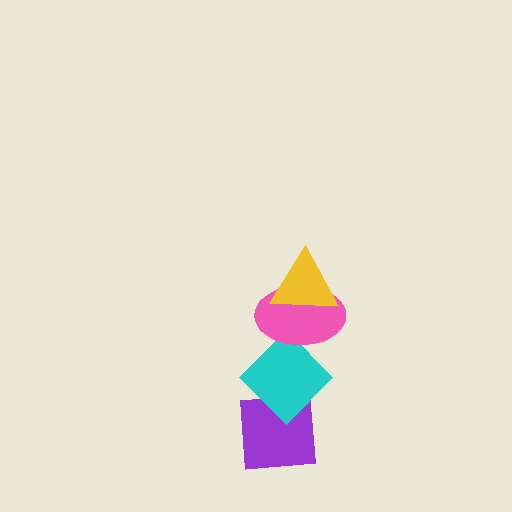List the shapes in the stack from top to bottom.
From top to bottom: the yellow triangle, the pink ellipse, the cyan diamond, the purple square.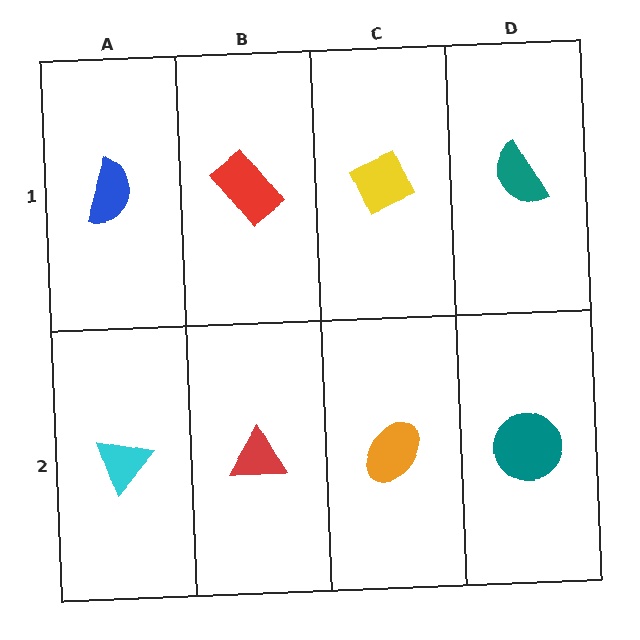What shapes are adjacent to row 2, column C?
A yellow diamond (row 1, column C), a red triangle (row 2, column B), a teal circle (row 2, column D).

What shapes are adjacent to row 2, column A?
A blue semicircle (row 1, column A), a red triangle (row 2, column B).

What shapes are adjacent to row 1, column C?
An orange ellipse (row 2, column C), a red rectangle (row 1, column B), a teal semicircle (row 1, column D).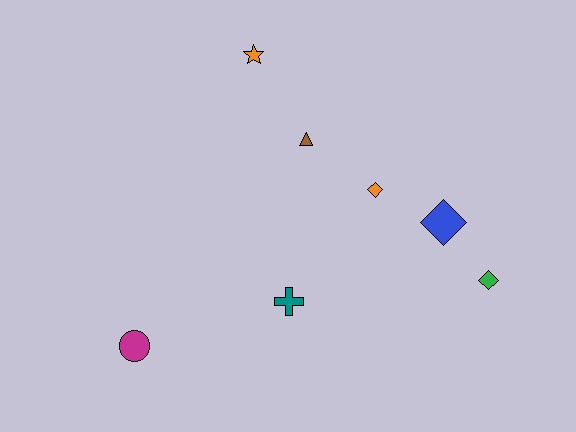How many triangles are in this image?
There is 1 triangle.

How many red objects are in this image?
There are no red objects.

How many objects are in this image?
There are 7 objects.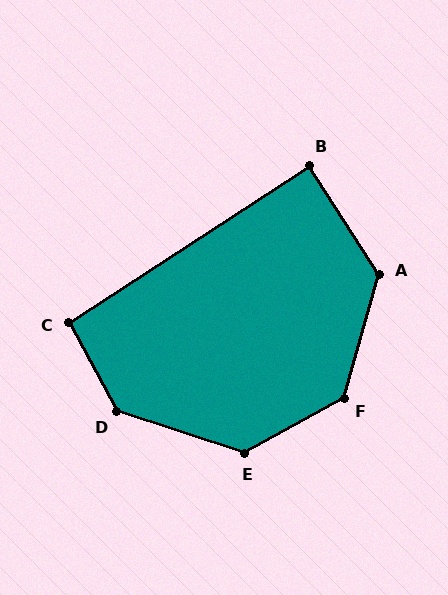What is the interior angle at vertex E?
Approximately 133 degrees (obtuse).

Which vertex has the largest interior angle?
D, at approximately 136 degrees.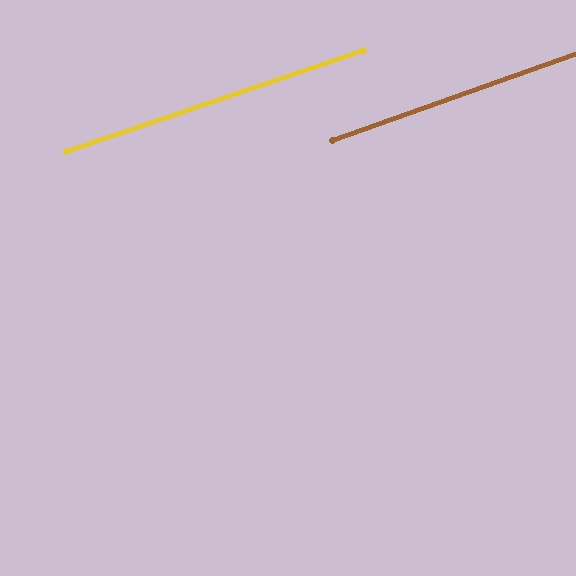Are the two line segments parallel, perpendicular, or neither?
Parallel — their directions differ by only 0.6°.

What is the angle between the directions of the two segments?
Approximately 1 degree.